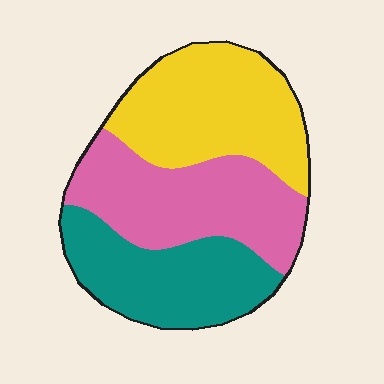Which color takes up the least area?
Teal, at roughly 30%.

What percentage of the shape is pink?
Pink covers 35% of the shape.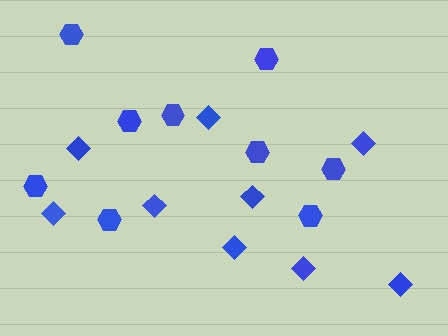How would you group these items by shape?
There are 2 groups: one group of diamonds (9) and one group of hexagons (9).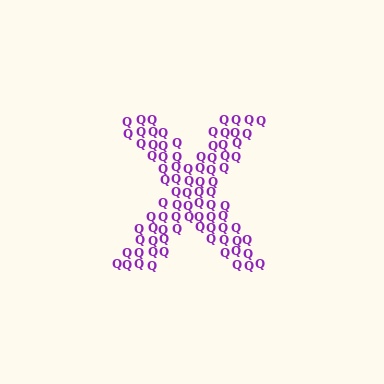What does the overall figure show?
The overall figure shows the letter X.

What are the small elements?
The small elements are letter Q's.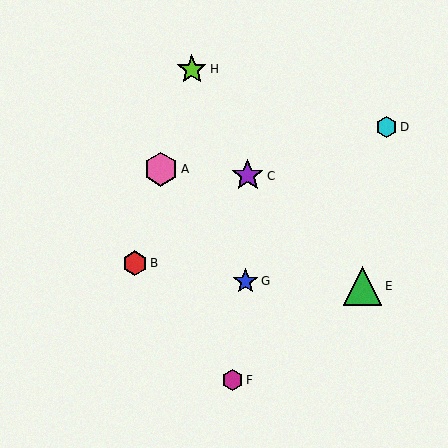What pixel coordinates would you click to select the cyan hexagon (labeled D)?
Click at (386, 127) to select the cyan hexagon D.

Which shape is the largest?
The green triangle (labeled E) is the largest.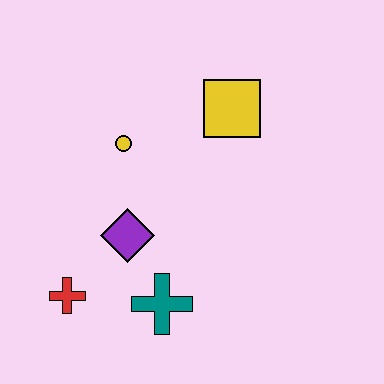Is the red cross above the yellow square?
No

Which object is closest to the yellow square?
The yellow circle is closest to the yellow square.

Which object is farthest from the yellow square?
The red cross is farthest from the yellow square.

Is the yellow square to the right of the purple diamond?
Yes